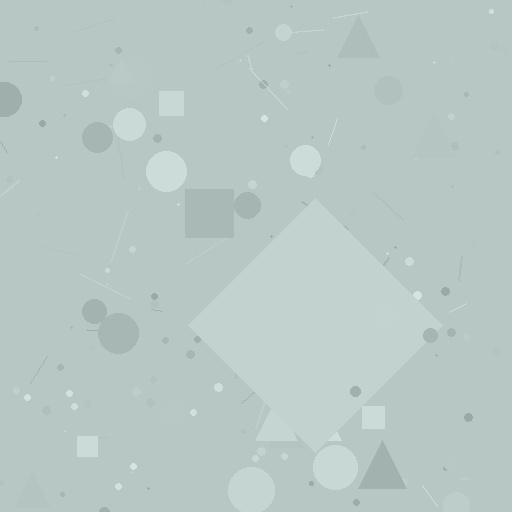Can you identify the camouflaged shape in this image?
The camouflaged shape is a diamond.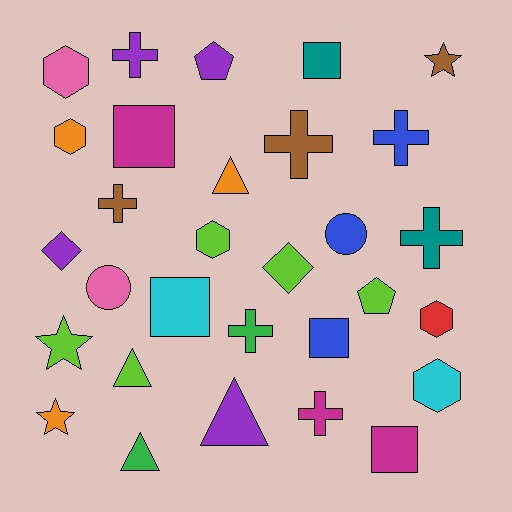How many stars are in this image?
There are 3 stars.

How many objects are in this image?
There are 30 objects.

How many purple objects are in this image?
There are 4 purple objects.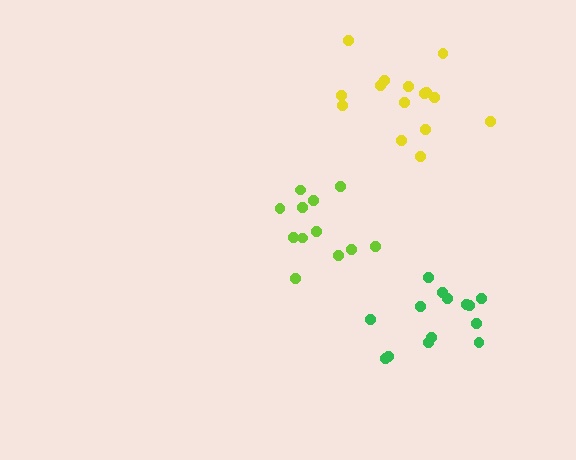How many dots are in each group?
Group 1: 12 dots, Group 2: 14 dots, Group 3: 15 dots (41 total).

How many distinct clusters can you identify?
There are 3 distinct clusters.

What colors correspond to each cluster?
The clusters are colored: lime, green, yellow.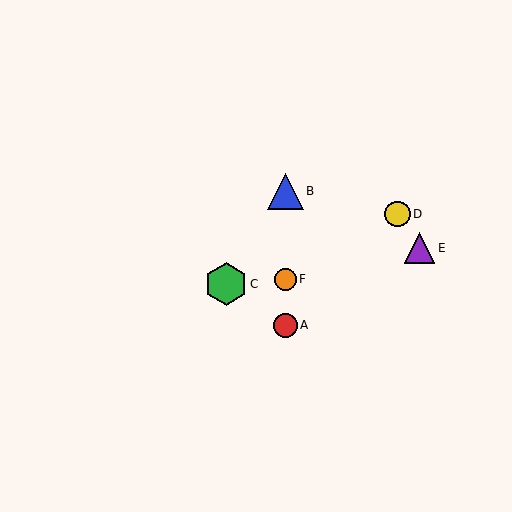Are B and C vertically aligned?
No, B is at x≈285 and C is at x≈226.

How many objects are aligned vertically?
3 objects (A, B, F) are aligned vertically.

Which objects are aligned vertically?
Objects A, B, F are aligned vertically.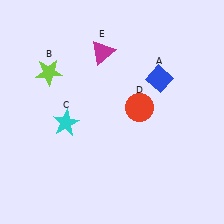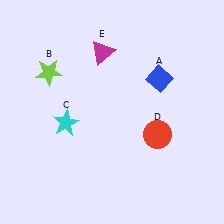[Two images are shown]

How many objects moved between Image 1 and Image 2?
1 object moved between the two images.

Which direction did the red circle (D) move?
The red circle (D) moved down.